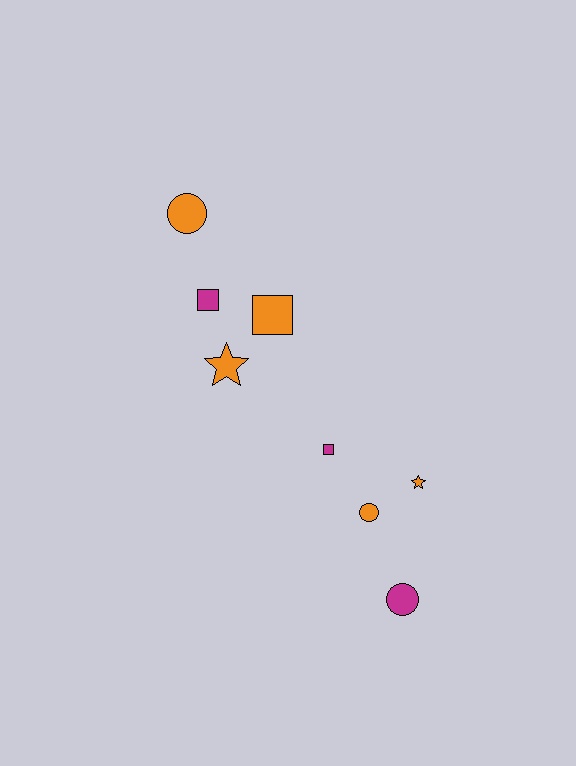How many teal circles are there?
There are no teal circles.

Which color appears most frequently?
Orange, with 5 objects.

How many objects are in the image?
There are 8 objects.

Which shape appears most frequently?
Circle, with 3 objects.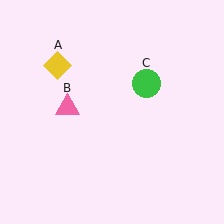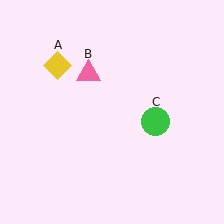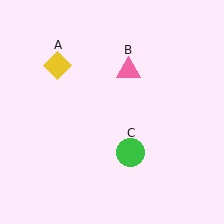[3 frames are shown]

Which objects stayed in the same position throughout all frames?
Yellow diamond (object A) remained stationary.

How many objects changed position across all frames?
2 objects changed position: pink triangle (object B), green circle (object C).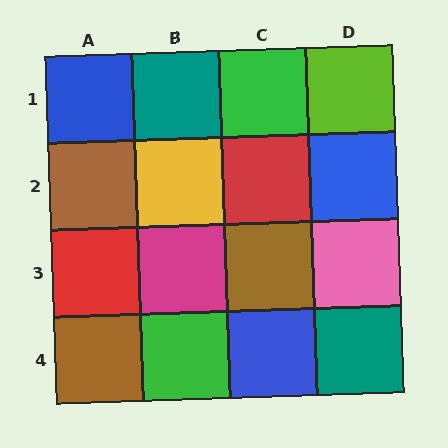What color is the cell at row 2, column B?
Yellow.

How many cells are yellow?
1 cell is yellow.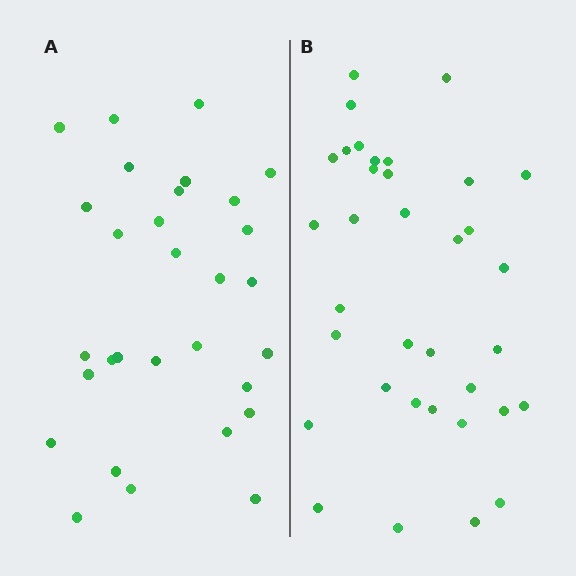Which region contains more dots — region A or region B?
Region B (the right region) has more dots.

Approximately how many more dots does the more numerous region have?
Region B has about 5 more dots than region A.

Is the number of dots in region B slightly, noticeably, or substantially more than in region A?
Region B has only slightly more — the two regions are fairly close. The ratio is roughly 1.2 to 1.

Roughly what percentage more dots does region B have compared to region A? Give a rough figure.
About 15% more.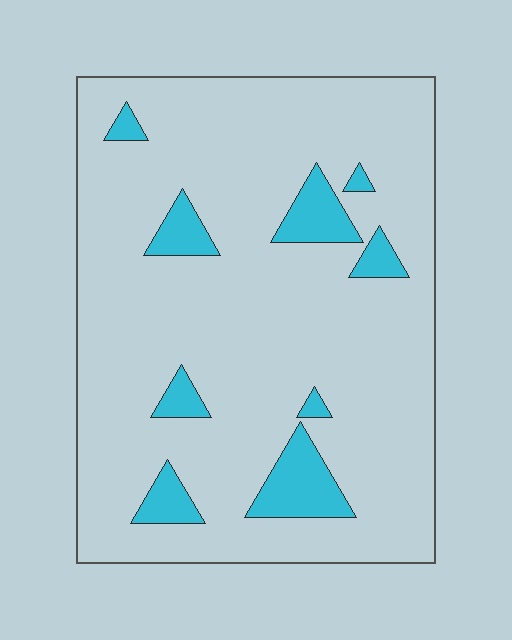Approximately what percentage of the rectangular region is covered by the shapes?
Approximately 10%.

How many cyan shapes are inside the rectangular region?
9.